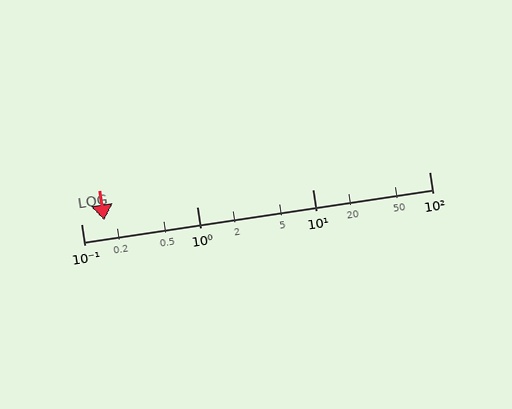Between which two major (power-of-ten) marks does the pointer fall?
The pointer is between 0.1 and 1.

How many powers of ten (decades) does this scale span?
The scale spans 3 decades, from 0.1 to 100.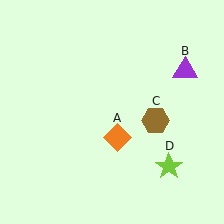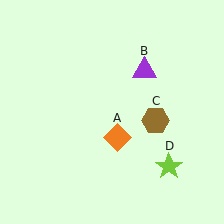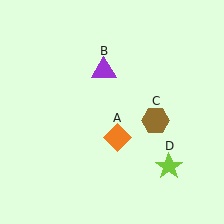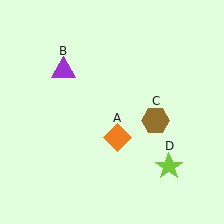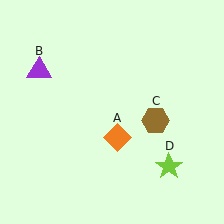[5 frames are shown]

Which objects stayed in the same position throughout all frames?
Orange diamond (object A) and brown hexagon (object C) and lime star (object D) remained stationary.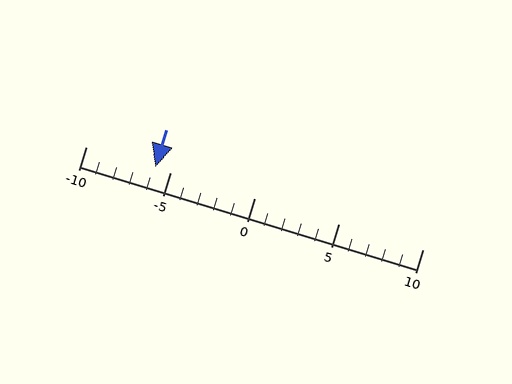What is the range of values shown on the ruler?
The ruler shows values from -10 to 10.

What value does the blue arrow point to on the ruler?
The blue arrow points to approximately -6.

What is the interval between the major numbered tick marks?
The major tick marks are spaced 5 units apart.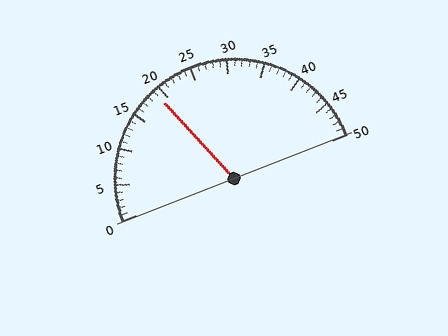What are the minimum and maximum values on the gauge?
The gauge ranges from 0 to 50.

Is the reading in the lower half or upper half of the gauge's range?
The reading is in the lower half of the range (0 to 50).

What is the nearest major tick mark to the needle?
The nearest major tick mark is 20.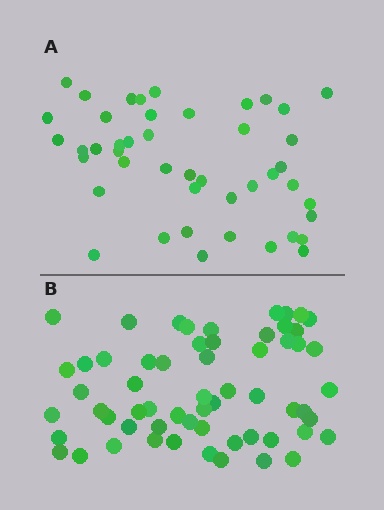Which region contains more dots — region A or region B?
Region B (the bottom region) has more dots.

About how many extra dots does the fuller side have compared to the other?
Region B has approximately 15 more dots than region A.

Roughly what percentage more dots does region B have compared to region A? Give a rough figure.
About 35% more.